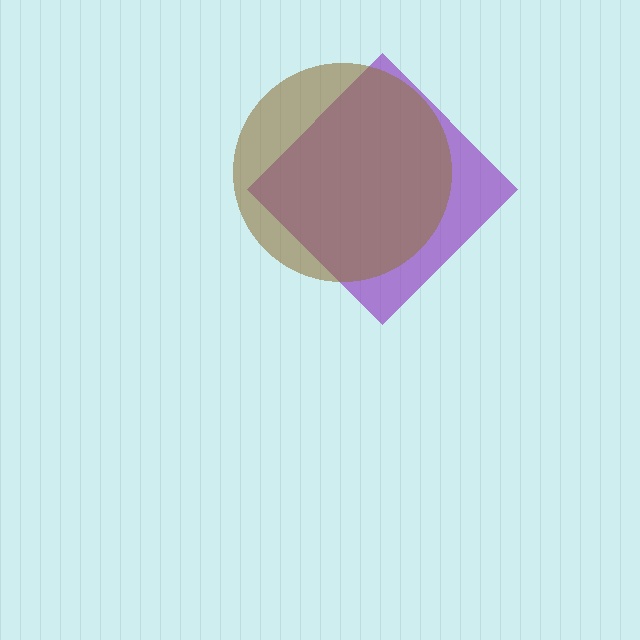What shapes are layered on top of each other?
The layered shapes are: a purple diamond, a brown circle.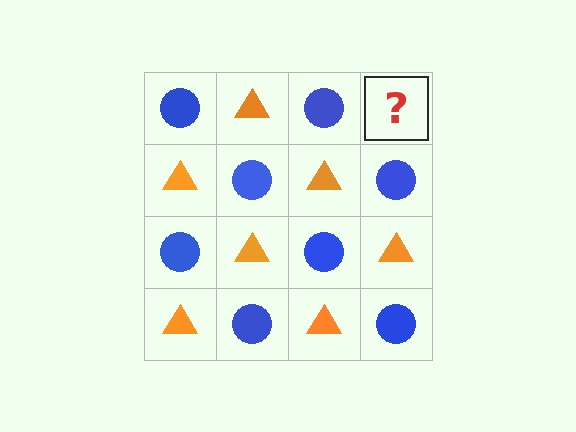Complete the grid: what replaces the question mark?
The question mark should be replaced with an orange triangle.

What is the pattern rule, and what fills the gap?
The rule is that it alternates blue circle and orange triangle in a checkerboard pattern. The gap should be filled with an orange triangle.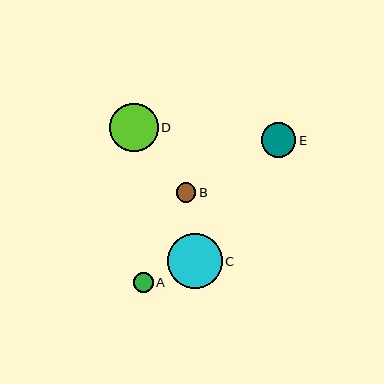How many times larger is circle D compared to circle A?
Circle D is approximately 2.4 times the size of circle A.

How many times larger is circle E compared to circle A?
Circle E is approximately 1.7 times the size of circle A.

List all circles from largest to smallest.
From largest to smallest: C, D, E, A, B.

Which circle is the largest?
Circle C is the largest with a size of approximately 55 pixels.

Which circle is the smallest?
Circle B is the smallest with a size of approximately 20 pixels.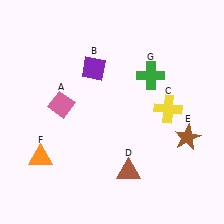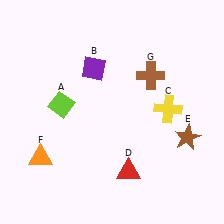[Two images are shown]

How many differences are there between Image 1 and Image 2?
There are 3 differences between the two images.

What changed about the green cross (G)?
In Image 1, G is green. In Image 2, it changed to brown.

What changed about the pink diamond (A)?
In Image 1, A is pink. In Image 2, it changed to lime.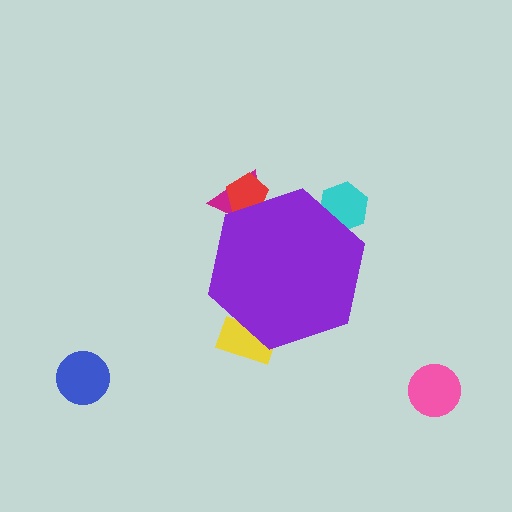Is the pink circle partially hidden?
No, the pink circle is fully visible.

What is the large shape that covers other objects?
A purple hexagon.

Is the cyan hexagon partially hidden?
Yes, the cyan hexagon is partially hidden behind the purple hexagon.